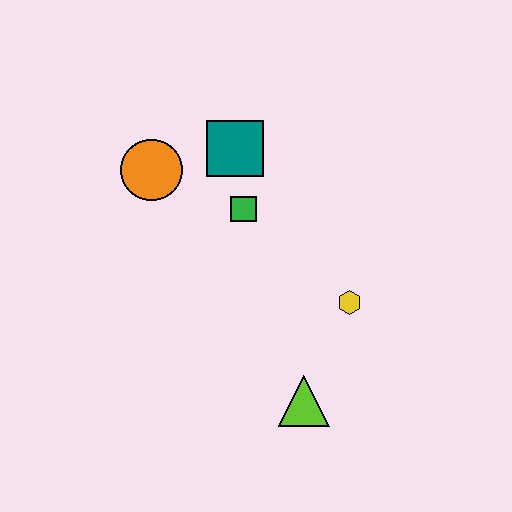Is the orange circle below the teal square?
Yes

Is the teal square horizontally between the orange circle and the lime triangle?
Yes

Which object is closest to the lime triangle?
The yellow hexagon is closest to the lime triangle.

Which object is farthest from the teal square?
The lime triangle is farthest from the teal square.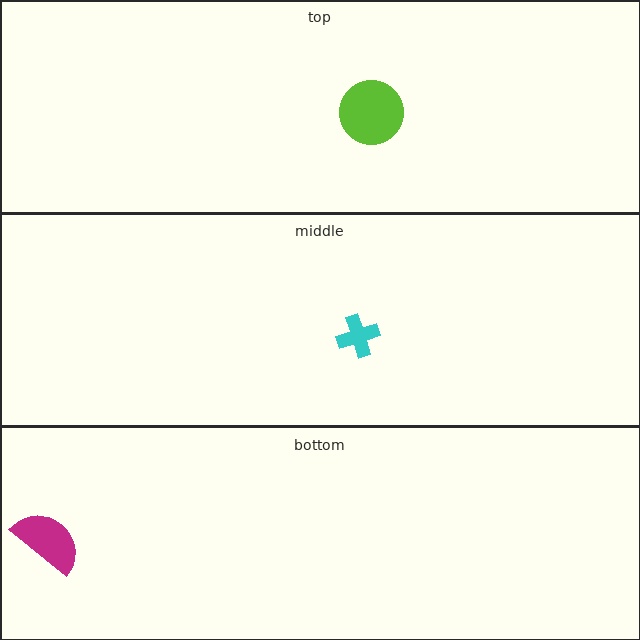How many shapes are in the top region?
1.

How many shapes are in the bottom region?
1.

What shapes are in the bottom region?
The magenta semicircle.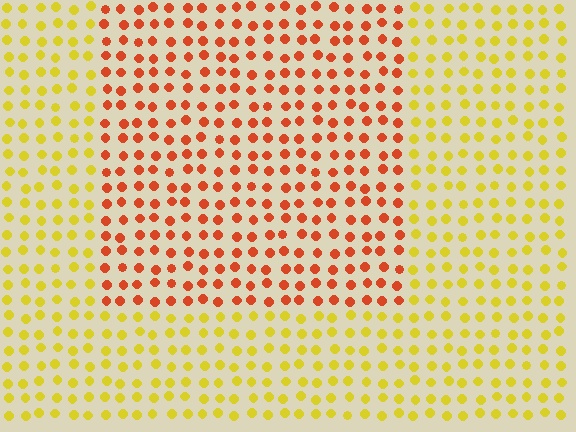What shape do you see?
I see a rectangle.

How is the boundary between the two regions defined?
The boundary is defined purely by a slight shift in hue (about 47 degrees). Spacing, size, and orientation are identical on both sides.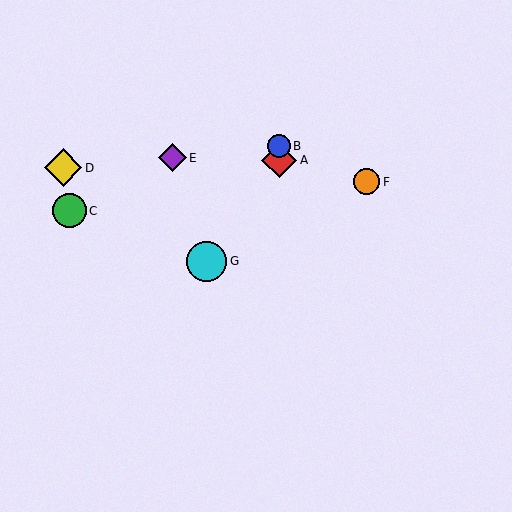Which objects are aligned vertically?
Objects A, B are aligned vertically.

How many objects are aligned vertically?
2 objects (A, B) are aligned vertically.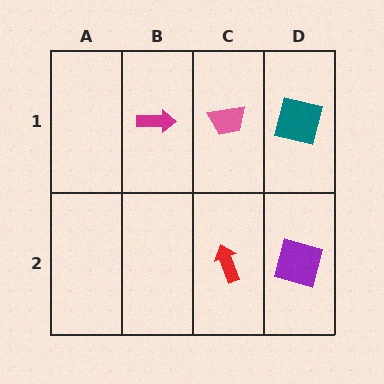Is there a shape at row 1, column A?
No, that cell is empty.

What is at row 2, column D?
A purple square.